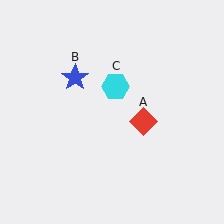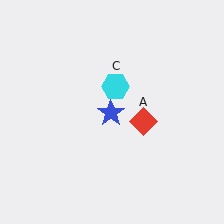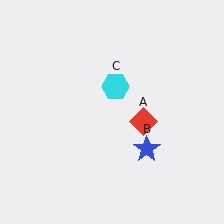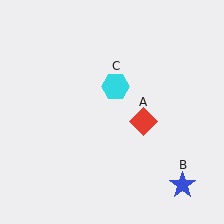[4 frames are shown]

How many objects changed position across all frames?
1 object changed position: blue star (object B).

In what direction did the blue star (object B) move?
The blue star (object B) moved down and to the right.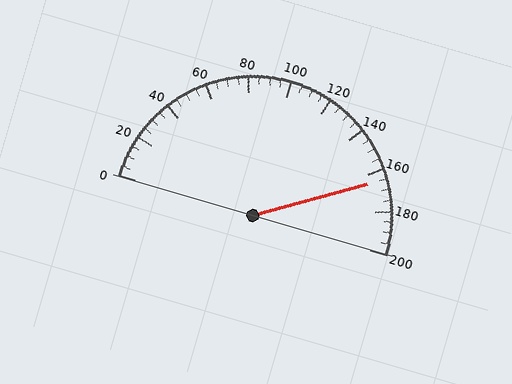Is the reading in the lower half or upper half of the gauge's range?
The reading is in the upper half of the range (0 to 200).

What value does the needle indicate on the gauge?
The needle indicates approximately 165.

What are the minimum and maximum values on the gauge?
The gauge ranges from 0 to 200.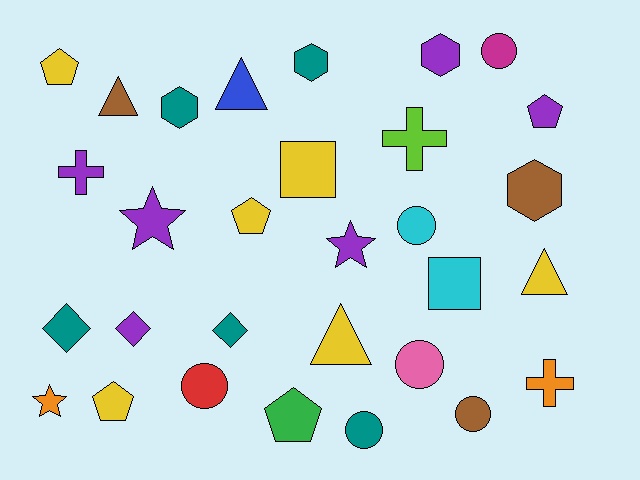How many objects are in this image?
There are 30 objects.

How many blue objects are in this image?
There is 1 blue object.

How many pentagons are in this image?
There are 5 pentagons.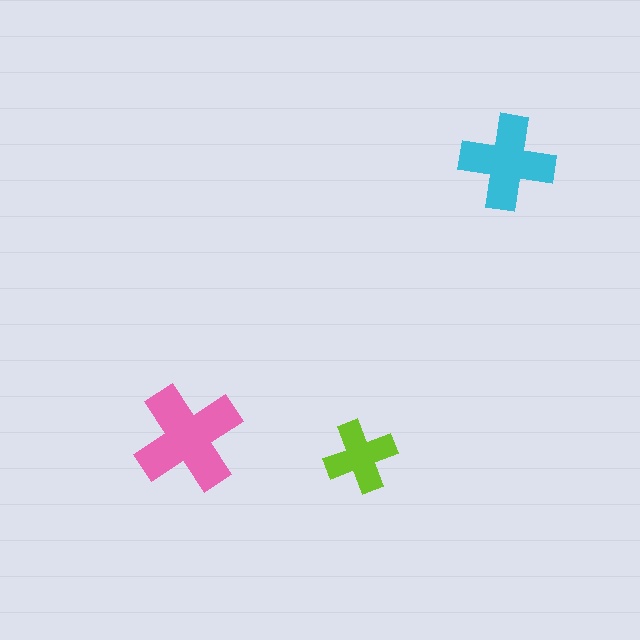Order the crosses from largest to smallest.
the pink one, the cyan one, the lime one.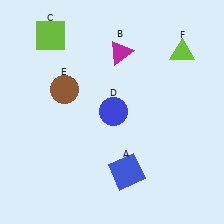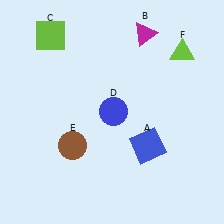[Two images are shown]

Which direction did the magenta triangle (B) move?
The magenta triangle (B) moved right.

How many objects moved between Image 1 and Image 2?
3 objects moved between the two images.